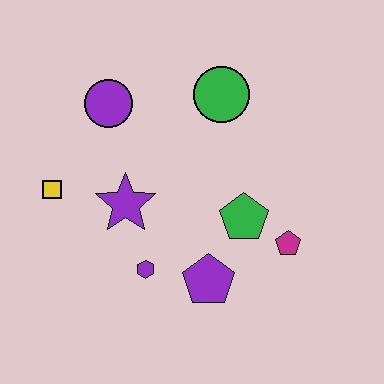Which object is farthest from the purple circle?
The magenta pentagon is farthest from the purple circle.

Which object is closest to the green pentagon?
The magenta pentagon is closest to the green pentagon.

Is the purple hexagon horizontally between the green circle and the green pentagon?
No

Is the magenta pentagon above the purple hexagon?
Yes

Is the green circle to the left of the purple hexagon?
No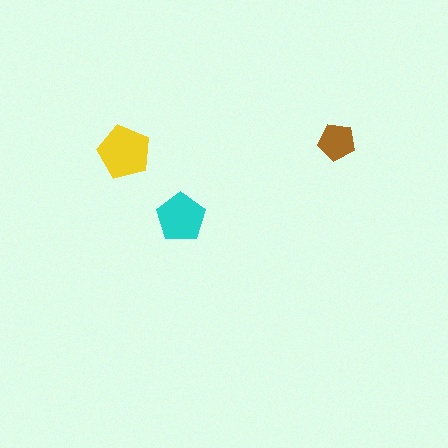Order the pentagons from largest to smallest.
the yellow one, the cyan one, the brown one.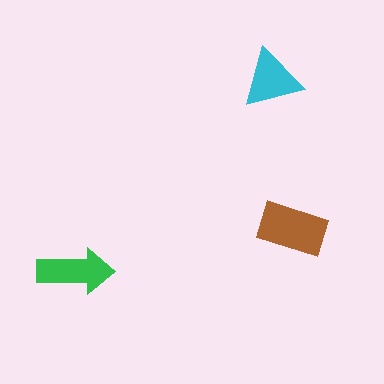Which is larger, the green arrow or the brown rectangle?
The brown rectangle.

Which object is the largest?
The brown rectangle.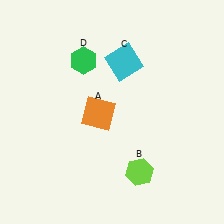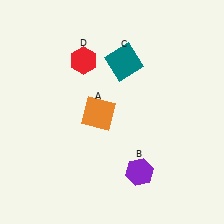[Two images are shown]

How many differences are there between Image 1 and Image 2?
There are 3 differences between the two images.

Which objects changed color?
B changed from lime to purple. C changed from cyan to teal. D changed from green to red.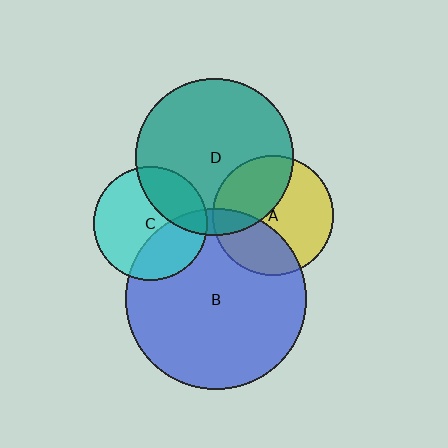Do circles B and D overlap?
Yes.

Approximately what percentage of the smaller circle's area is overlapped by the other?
Approximately 10%.